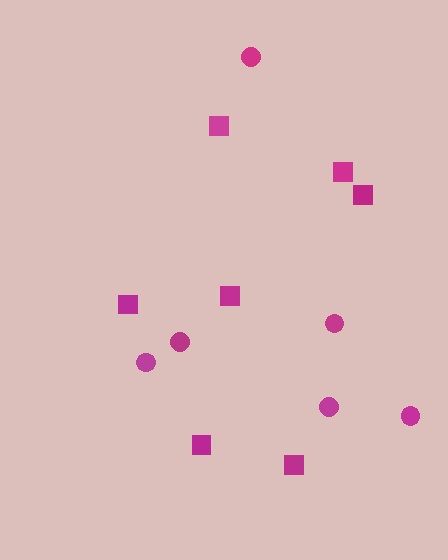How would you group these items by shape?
There are 2 groups: one group of squares (7) and one group of circles (6).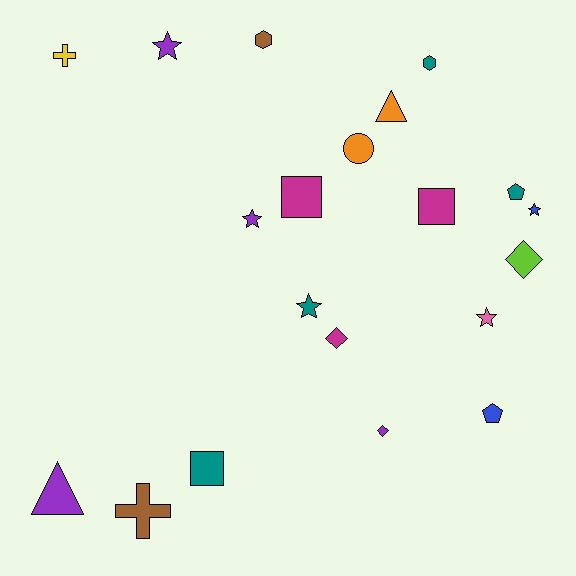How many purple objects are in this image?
There are 4 purple objects.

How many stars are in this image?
There are 5 stars.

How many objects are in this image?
There are 20 objects.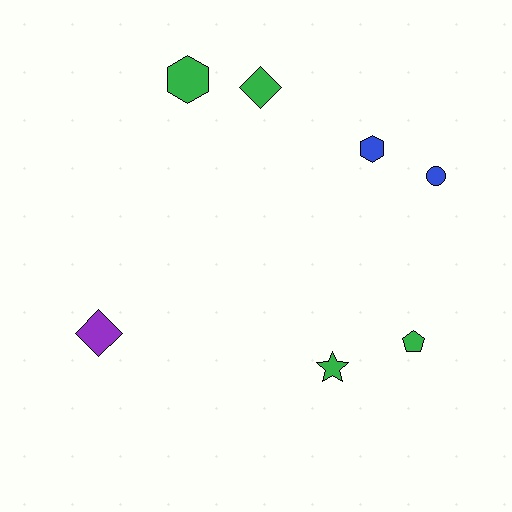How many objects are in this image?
There are 7 objects.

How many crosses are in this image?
There are no crosses.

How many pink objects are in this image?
There are no pink objects.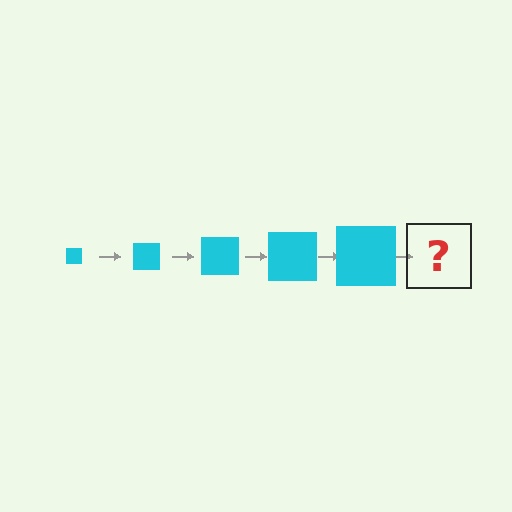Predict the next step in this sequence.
The next step is a cyan square, larger than the previous one.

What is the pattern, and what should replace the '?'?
The pattern is that the square gets progressively larger each step. The '?' should be a cyan square, larger than the previous one.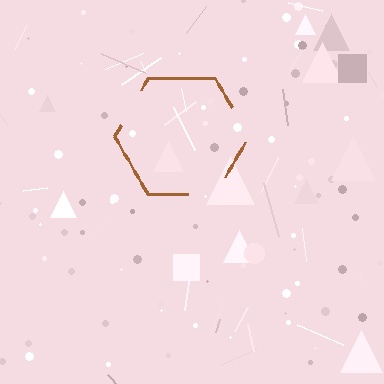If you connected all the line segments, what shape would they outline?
They would outline a hexagon.